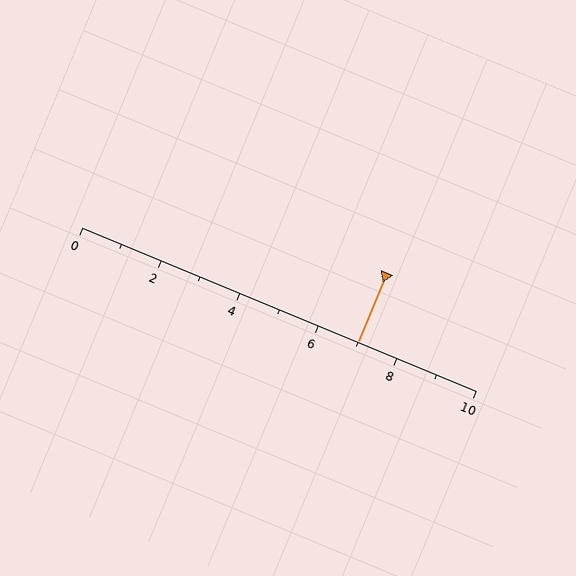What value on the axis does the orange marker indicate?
The marker indicates approximately 7.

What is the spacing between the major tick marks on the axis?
The major ticks are spaced 2 apart.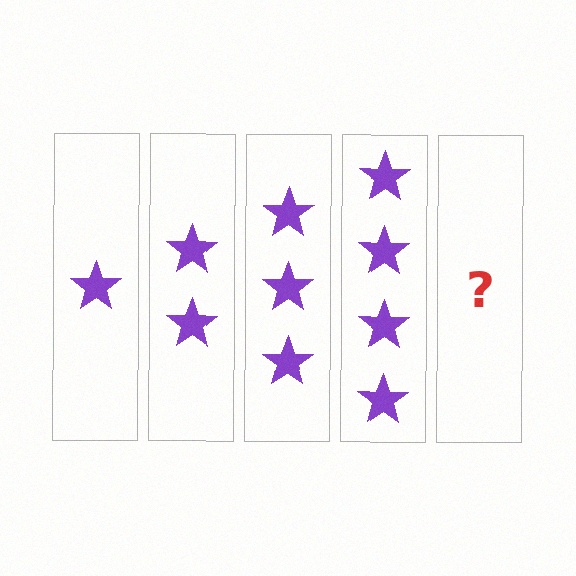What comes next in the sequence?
The next element should be 5 stars.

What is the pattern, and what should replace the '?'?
The pattern is that each step adds one more star. The '?' should be 5 stars.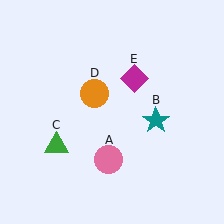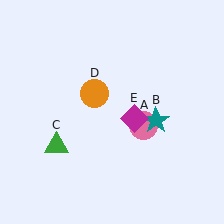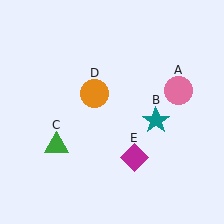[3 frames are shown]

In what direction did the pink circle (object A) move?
The pink circle (object A) moved up and to the right.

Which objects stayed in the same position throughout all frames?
Teal star (object B) and green triangle (object C) and orange circle (object D) remained stationary.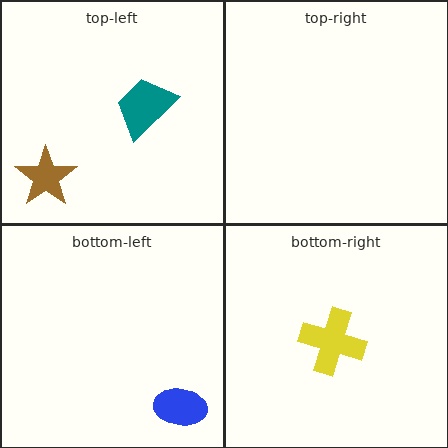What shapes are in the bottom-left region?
The blue ellipse.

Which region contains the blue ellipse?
The bottom-left region.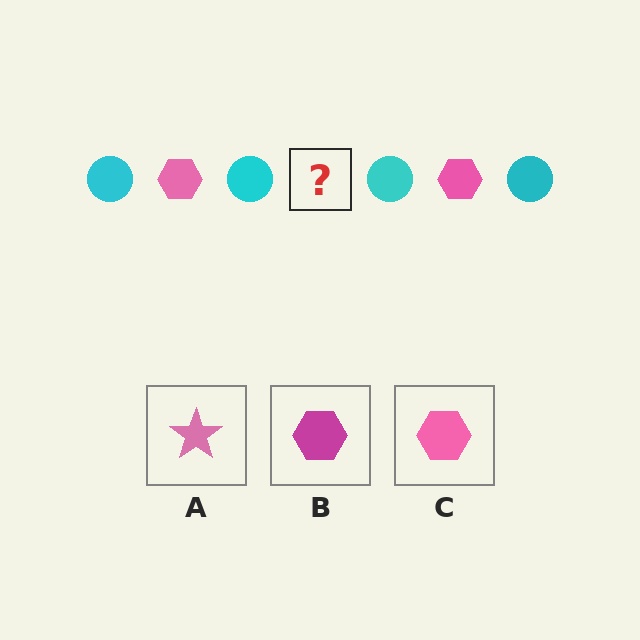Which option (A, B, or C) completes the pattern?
C.